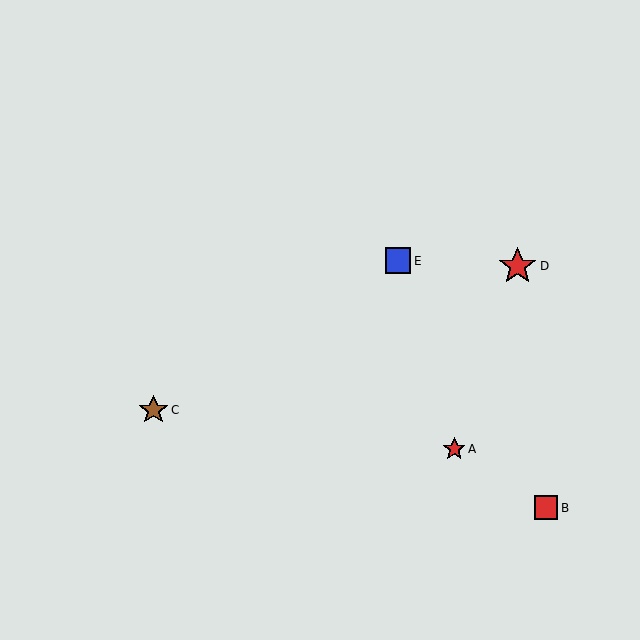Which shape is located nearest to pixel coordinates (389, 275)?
The blue square (labeled E) at (398, 261) is nearest to that location.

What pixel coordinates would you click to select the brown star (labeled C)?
Click at (154, 410) to select the brown star C.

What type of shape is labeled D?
Shape D is a red star.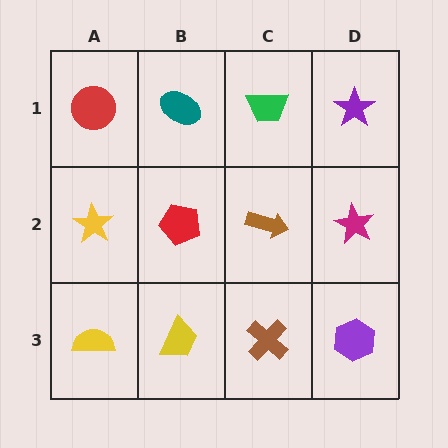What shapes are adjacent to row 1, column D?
A magenta star (row 2, column D), a green trapezoid (row 1, column C).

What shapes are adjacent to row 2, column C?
A green trapezoid (row 1, column C), a brown cross (row 3, column C), a red pentagon (row 2, column B), a magenta star (row 2, column D).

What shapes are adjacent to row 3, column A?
A yellow star (row 2, column A), a yellow trapezoid (row 3, column B).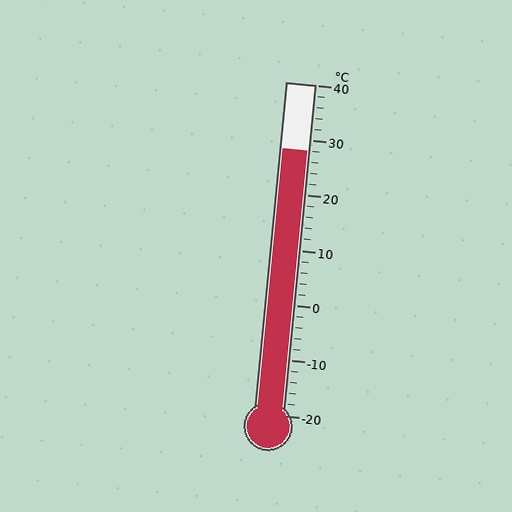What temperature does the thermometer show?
The thermometer shows approximately 28°C.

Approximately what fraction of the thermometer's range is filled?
The thermometer is filled to approximately 80% of its range.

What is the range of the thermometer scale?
The thermometer scale ranges from -20°C to 40°C.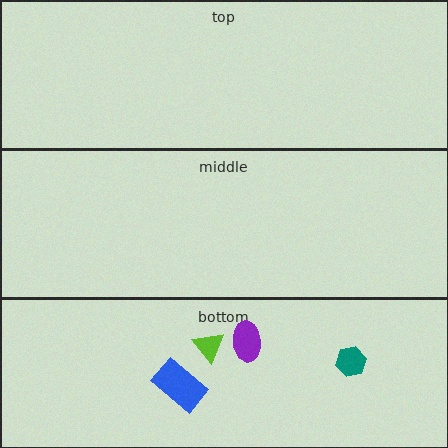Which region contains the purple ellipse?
The bottom region.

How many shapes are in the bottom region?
4.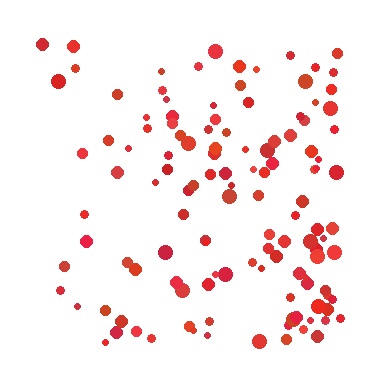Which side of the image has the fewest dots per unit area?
The left.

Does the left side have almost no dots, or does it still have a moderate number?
Still a moderate number, just noticeably fewer than the right.